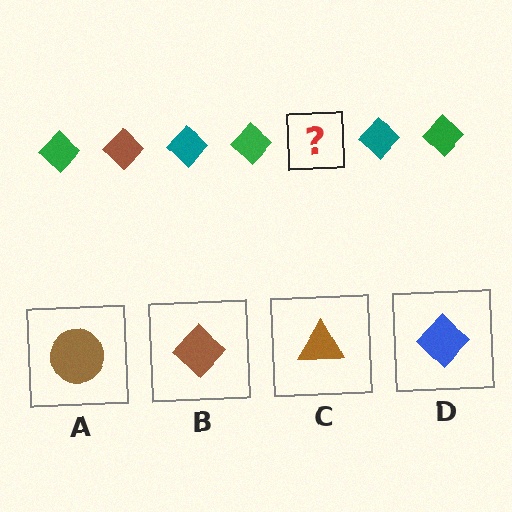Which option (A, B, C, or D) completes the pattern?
B.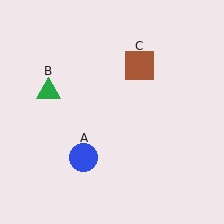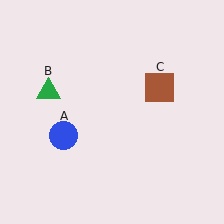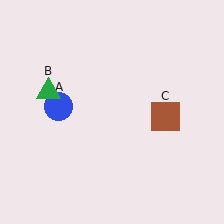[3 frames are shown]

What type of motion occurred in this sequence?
The blue circle (object A), brown square (object C) rotated clockwise around the center of the scene.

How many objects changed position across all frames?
2 objects changed position: blue circle (object A), brown square (object C).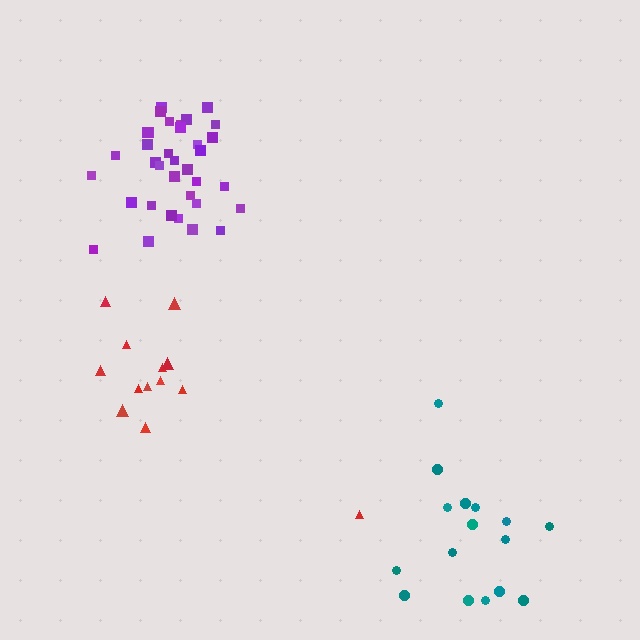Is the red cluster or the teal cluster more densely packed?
Teal.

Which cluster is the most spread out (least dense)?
Red.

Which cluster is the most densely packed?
Purple.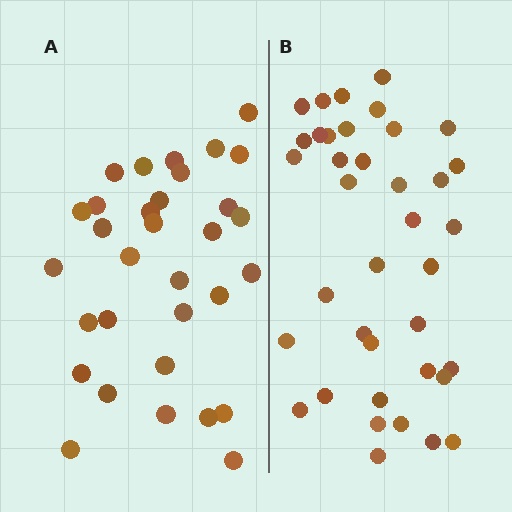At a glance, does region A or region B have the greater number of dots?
Region B (the right region) has more dots.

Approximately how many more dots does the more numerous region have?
Region B has about 6 more dots than region A.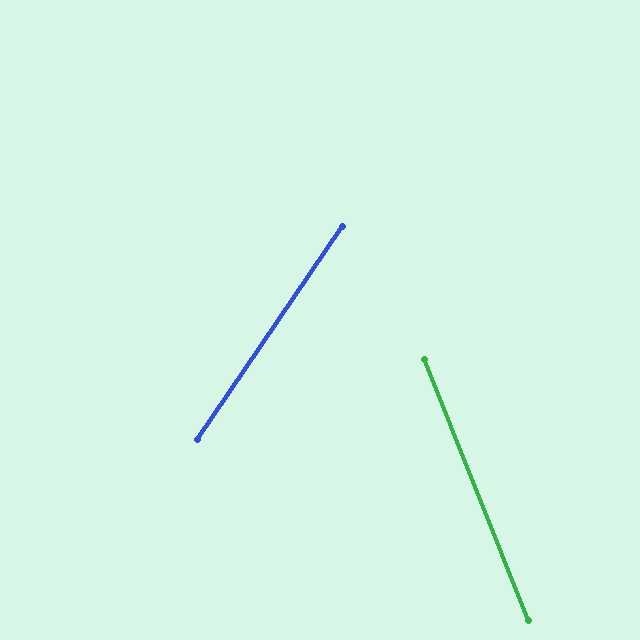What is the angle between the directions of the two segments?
Approximately 56 degrees.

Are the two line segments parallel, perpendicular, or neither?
Neither parallel nor perpendicular — they differ by about 56°.